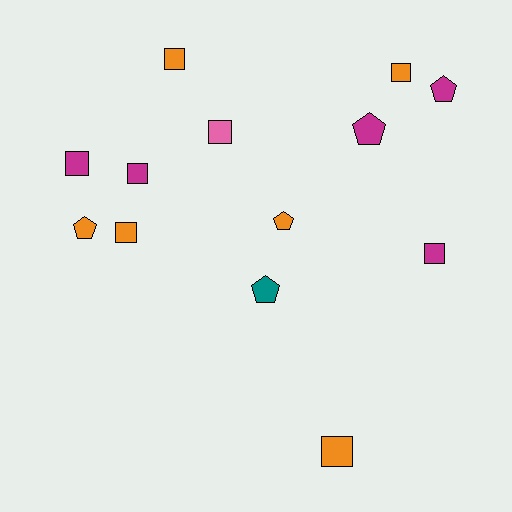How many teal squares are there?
There are no teal squares.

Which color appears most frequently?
Orange, with 6 objects.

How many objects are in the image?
There are 13 objects.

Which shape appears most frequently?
Square, with 8 objects.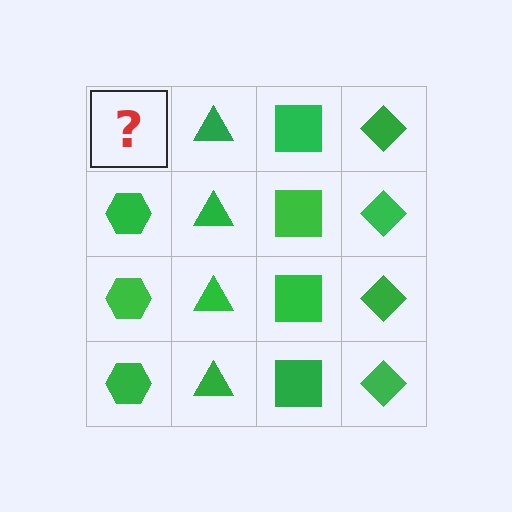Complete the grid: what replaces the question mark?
The question mark should be replaced with a green hexagon.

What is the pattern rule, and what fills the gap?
The rule is that each column has a consistent shape. The gap should be filled with a green hexagon.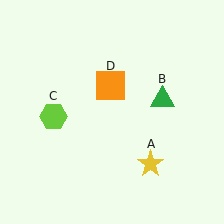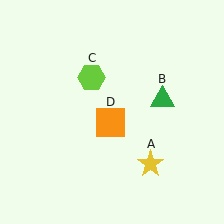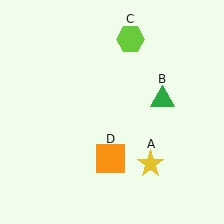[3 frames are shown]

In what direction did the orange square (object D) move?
The orange square (object D) moved down.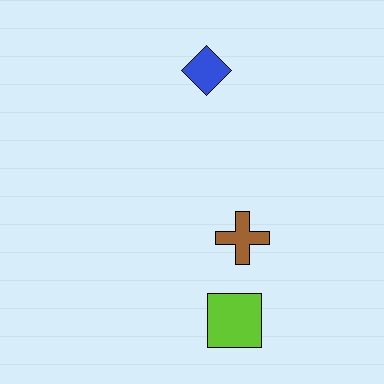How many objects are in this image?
There are 3 objects.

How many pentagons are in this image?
There are no pentagons.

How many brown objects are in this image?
There is 1 brown object.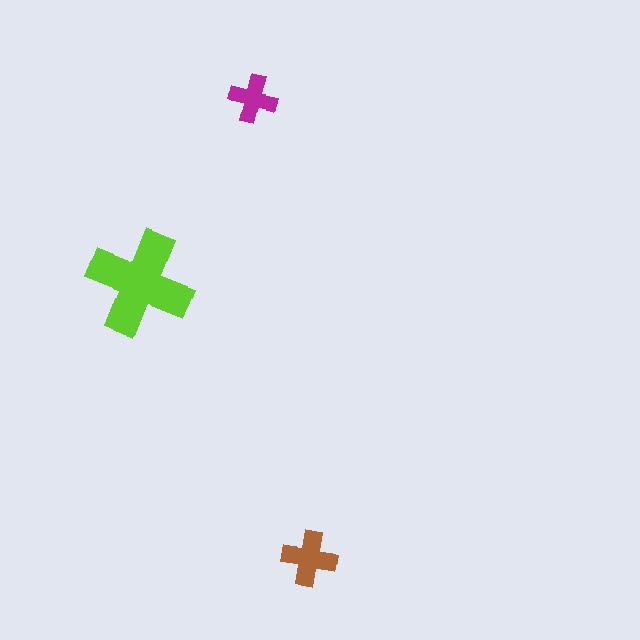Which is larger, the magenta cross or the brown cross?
The brown one.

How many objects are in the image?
There are 3 objects in the image.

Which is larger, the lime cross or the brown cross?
The lime one.